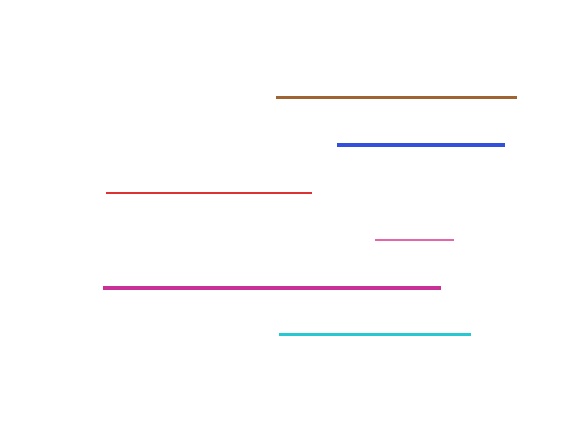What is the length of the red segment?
The red segment is approximately 205 pixels long.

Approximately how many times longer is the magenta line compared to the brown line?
The magenta line is approximately 1.4 times the length of the brown line.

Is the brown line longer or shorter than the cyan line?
The brown line is longer than the cyan line.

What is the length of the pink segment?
The pink segment is approximately 78 pixels long.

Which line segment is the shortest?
The pink line is the shortest at approximately 78 pixels.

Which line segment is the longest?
The magenta line is the longest at approximately 337 pixels.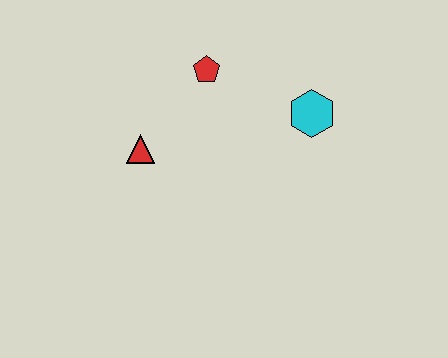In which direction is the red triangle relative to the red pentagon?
The red triangle is below the red pentagon.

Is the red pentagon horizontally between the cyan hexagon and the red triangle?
Yes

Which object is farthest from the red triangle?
The cyan hexagon is farthest from the red triangle.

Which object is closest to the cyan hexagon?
The red pentagon is closest to the cyan hexagon.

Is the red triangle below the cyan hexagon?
Yes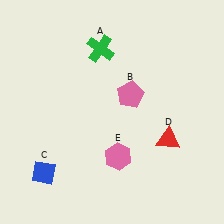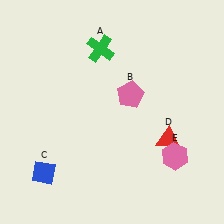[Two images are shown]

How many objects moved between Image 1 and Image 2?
1 object moved between the two images.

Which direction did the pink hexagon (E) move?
The pink hexagon (E) moved right.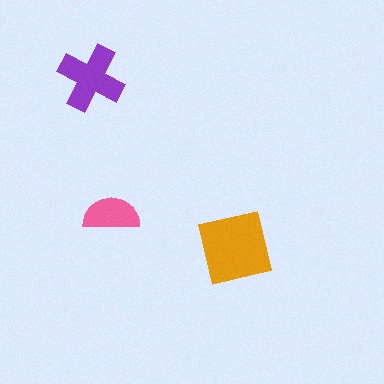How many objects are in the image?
There are 3 objects in the image.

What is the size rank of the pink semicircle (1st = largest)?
3rd.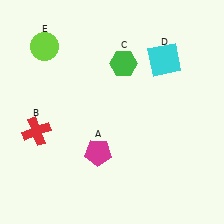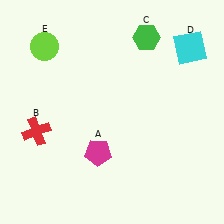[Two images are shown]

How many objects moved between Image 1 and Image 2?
2 objects moved between the two images.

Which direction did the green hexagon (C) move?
The green hexagon (C) moved up.